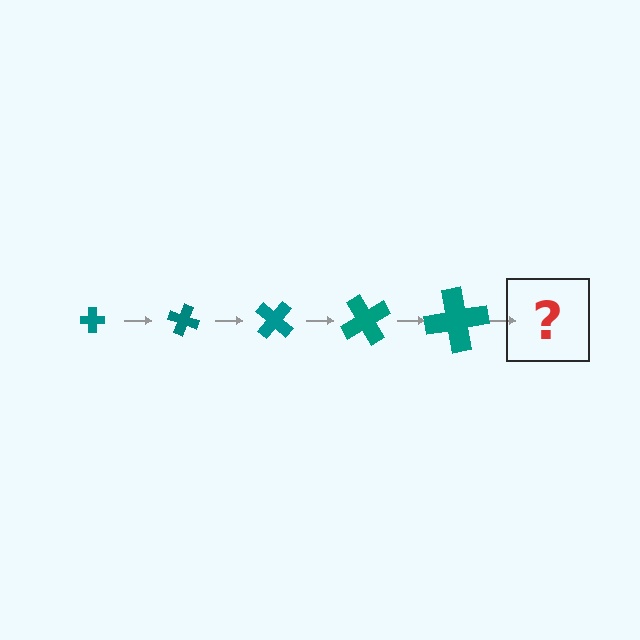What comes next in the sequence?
The next element should be a cross, larger than the previous one and rotated 100 degrees from the start.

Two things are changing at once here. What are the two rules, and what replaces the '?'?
The two rules are that the cross grows larger each step and it rotates 20 degrees each step. The '?' should be a cross, larger than the previous one and rotated 100 degrees from the start.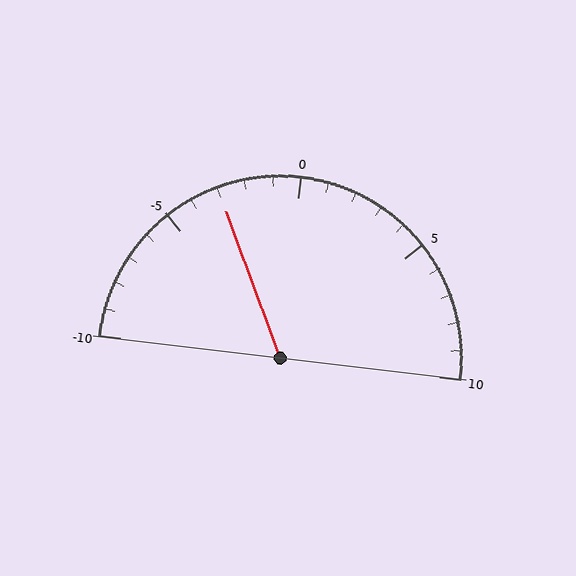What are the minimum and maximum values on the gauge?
The gauge ranges from -10 to 10.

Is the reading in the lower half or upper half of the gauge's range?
The reading is in the lower half of the range (-10 to 10).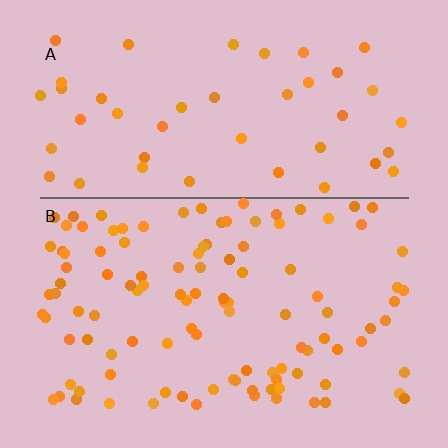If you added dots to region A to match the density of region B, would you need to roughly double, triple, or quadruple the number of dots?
Approximately double.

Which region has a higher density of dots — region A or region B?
B (the bottom).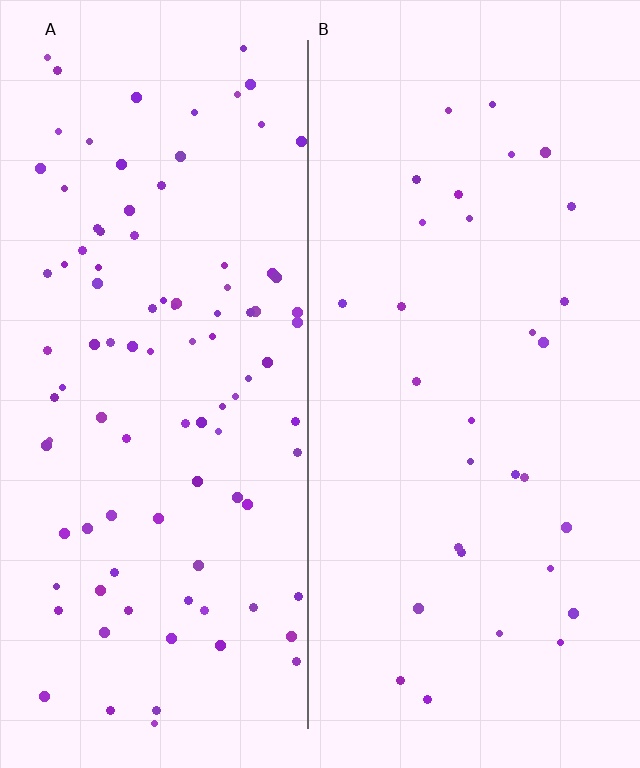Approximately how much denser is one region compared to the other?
Approximately 3.2× — region A over region B.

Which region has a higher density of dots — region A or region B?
A (the left).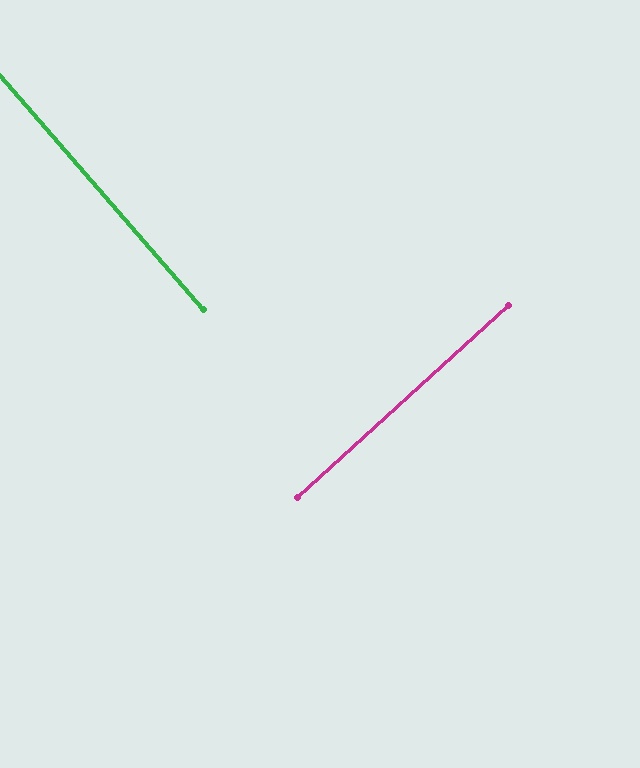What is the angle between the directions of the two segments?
Approximately 89 degrees.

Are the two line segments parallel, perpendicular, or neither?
Perpendicular — they meet at approximately 89°.